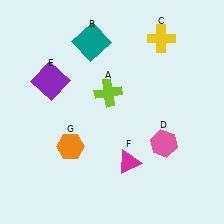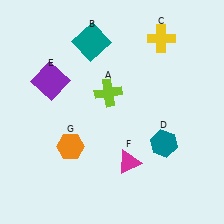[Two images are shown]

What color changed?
The hexagon (D) changed from pink in Image 1 to teal in Image 2.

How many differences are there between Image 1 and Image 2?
There is 1 difference between the two images.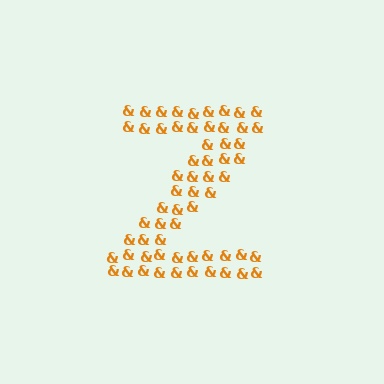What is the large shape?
The large shape is the letter Z.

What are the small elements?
The small elements are ampersands.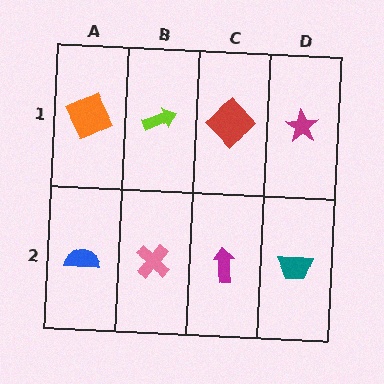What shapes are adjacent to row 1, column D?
A teal trapezoid (row 2, column D), a red diamond (row 1, column C).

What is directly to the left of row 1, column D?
A red diamond.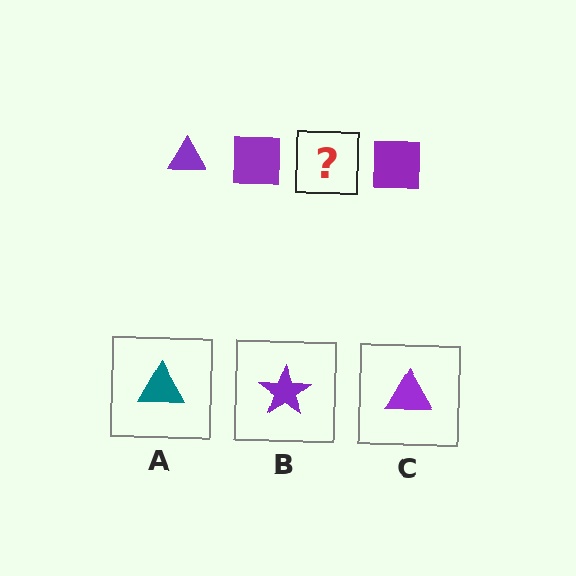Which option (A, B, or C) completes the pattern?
C.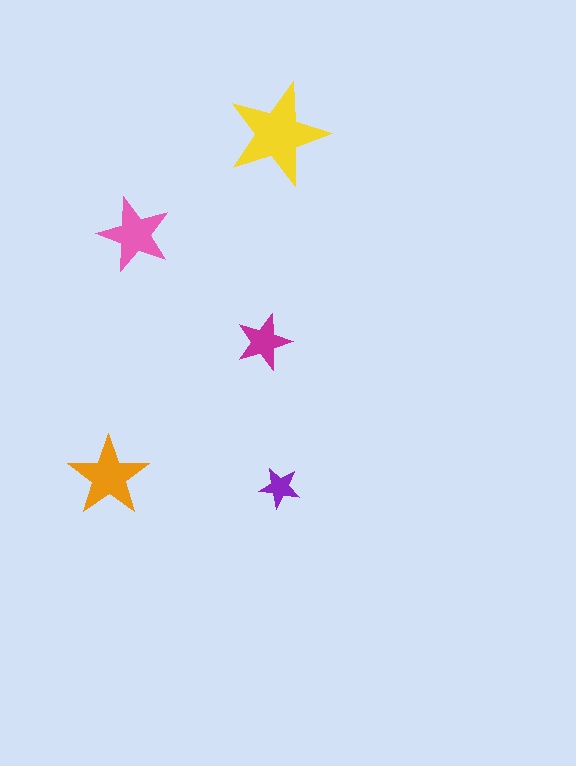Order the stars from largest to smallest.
the yellow one, the orange one, the pink one, the magenta one, the purple one.